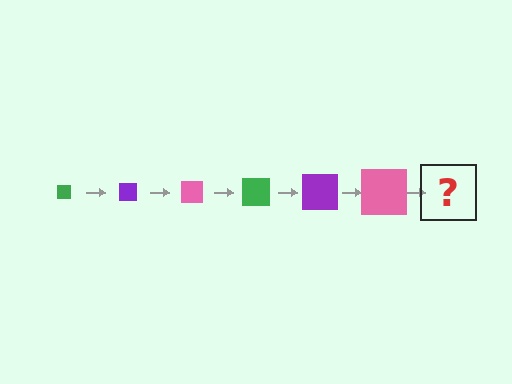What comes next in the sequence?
The next element should be a green square, larger than the previous one.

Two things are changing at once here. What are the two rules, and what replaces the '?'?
The two rules are that the square grows larger each step and the color cycles through green, purple, and pink. The '?' should be a green square, larger than the previous one.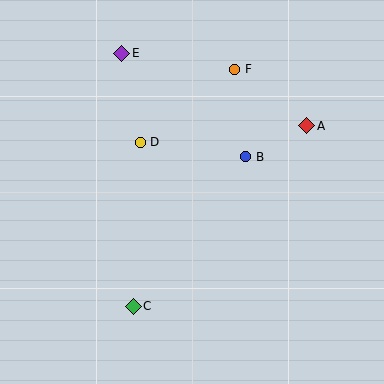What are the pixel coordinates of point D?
Point D is at (140, 142).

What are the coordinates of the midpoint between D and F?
The midpoint between D and F is at (187, 106).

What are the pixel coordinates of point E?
Point E is at (122, 53).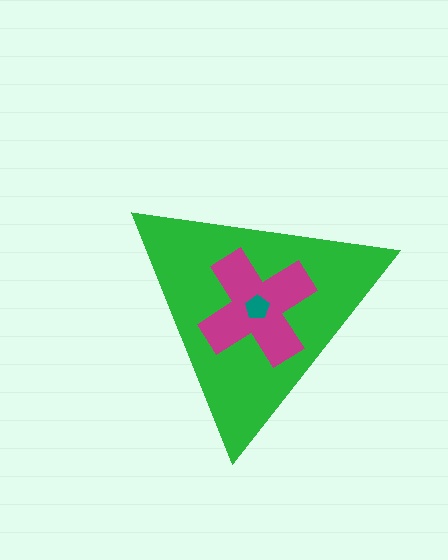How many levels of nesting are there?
3.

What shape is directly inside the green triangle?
The magenta cross.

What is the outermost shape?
The green triangle.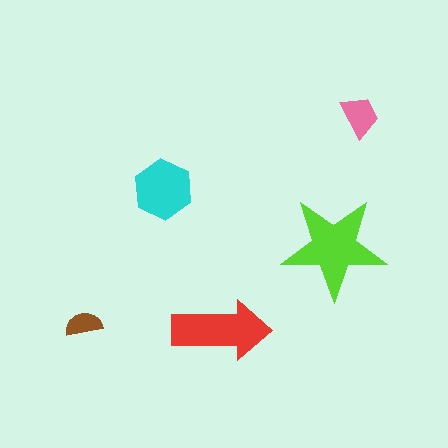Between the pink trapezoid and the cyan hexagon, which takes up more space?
The cyan hexagon.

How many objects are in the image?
There are 5 objects in the image.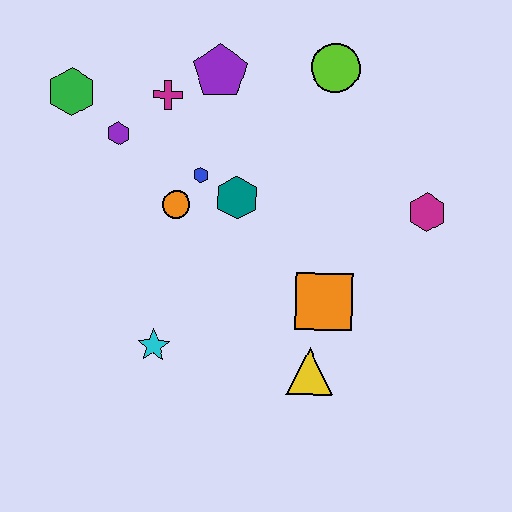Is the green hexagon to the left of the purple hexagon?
Yes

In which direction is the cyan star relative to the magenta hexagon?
The cyan star is to the left of the magenta hexagon.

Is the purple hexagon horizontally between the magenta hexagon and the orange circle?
No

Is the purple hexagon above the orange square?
Yes